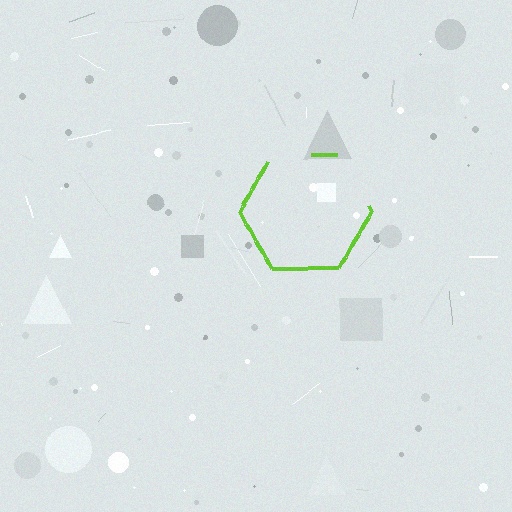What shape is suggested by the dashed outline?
The dashed outline suggests a hexagon.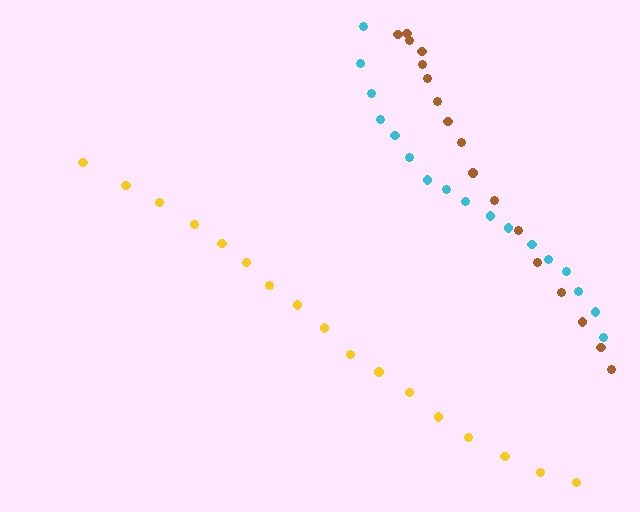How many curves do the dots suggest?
There are 3 distinct paths.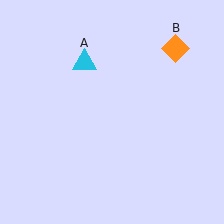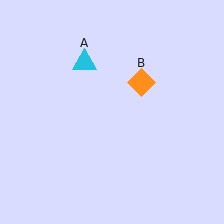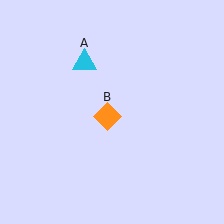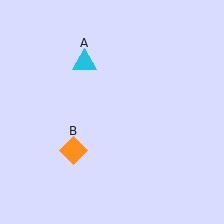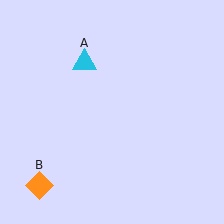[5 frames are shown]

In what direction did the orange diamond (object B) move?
The orange diamond (object B) moved down and to the left.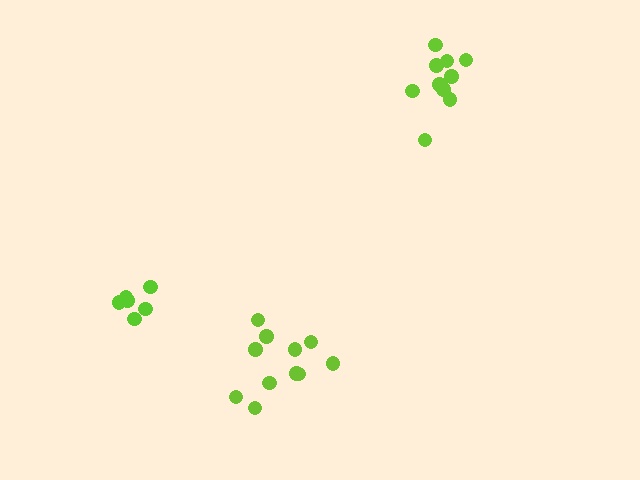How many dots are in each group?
Group 1: 11 dots, Group 2: 11 dots, Group 3: 6 dots (28 total).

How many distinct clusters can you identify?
There are 3 distinct clusters.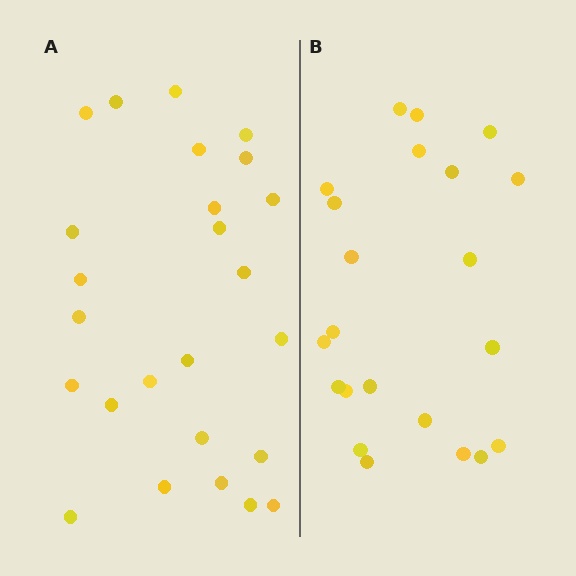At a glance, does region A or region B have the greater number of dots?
Region A (the left region) has more dots.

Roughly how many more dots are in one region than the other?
Region A has just a few more — roughly 2 or 3 more dots than region B.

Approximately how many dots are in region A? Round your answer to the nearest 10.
About 20 dots. (The exact count is 25, which rounds to 20.)